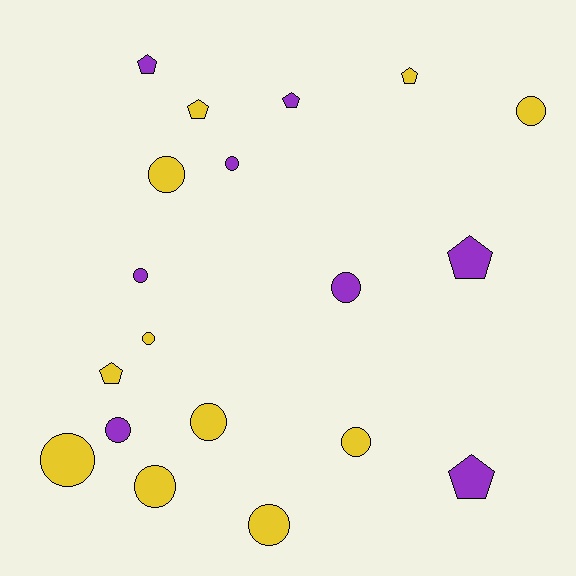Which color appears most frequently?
Yellow, with 11 objects.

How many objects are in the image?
There are 19 objects.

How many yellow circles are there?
There are 8 yellow circles.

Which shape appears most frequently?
Circle, with 12 objects.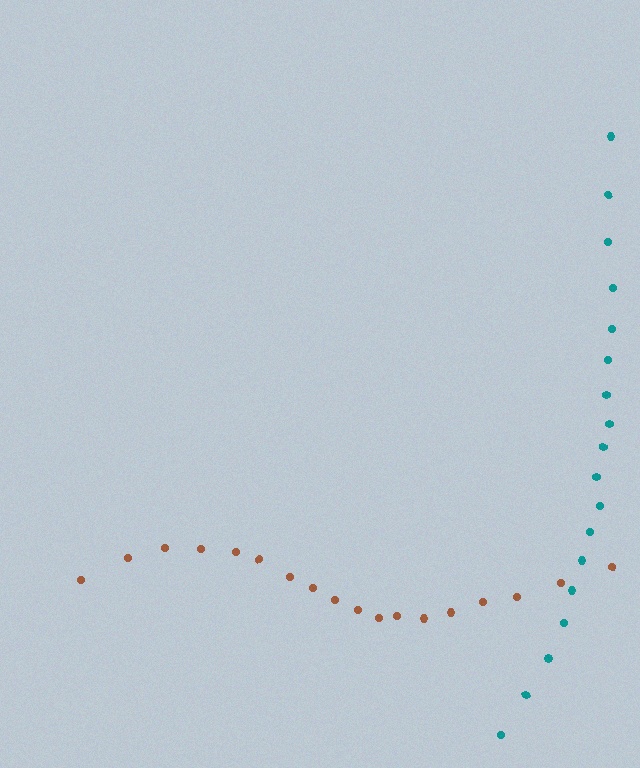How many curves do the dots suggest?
There are 2 distinct paths.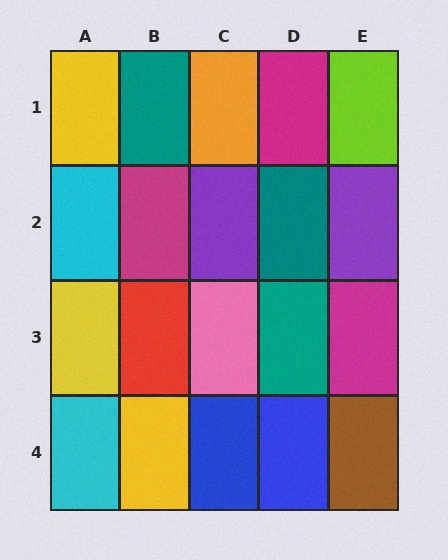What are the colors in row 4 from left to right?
Cyan, yellow, blue, blue, brown.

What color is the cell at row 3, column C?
Pink.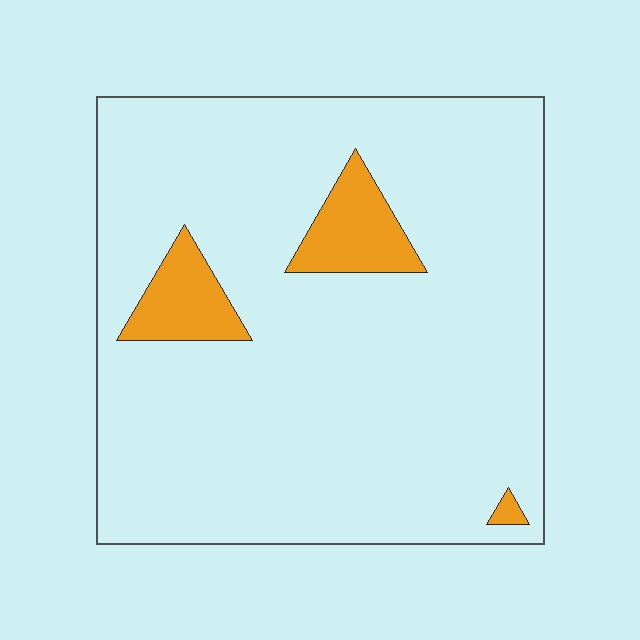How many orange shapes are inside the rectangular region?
3.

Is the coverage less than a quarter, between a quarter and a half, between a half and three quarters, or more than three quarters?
Less than a quarter.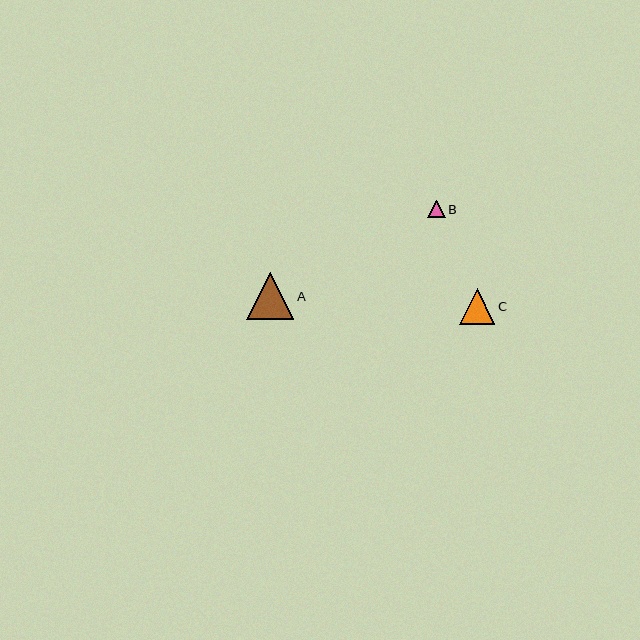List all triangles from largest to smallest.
From largest to smallest: A, C, B.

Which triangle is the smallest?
Triangle B is the smallest with a size of approximately 18 pixels.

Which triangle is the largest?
Triangle A is the largest with a size of approximately 47 pixels.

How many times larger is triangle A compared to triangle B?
Triangle A is approximately 2.7 times the size of triangle B.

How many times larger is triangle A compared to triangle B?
Triangle A is approximately 2.7 times the size of triangle B.